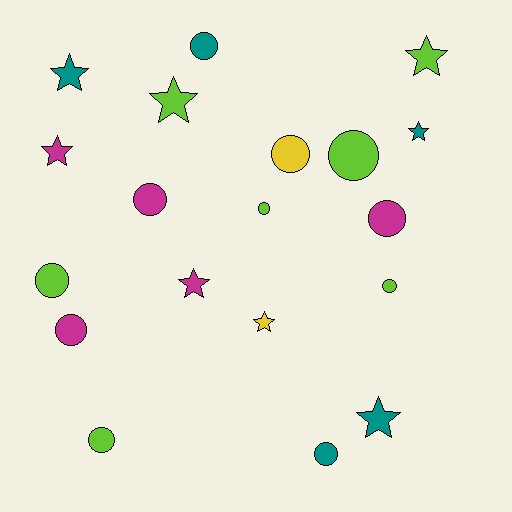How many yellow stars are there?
There is 1 yellow star.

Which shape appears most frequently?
Circle, with 11 objects.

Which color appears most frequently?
Lime, with 7 objects.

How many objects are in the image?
There are 19 objects.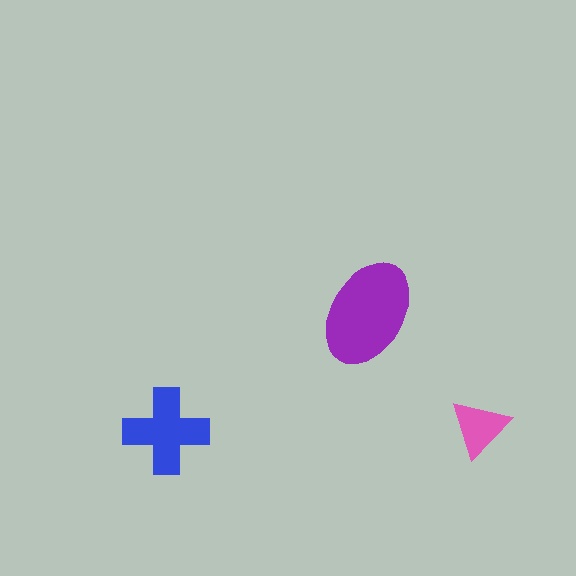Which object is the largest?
The purple ellipse.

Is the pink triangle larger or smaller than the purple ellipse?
Smaller.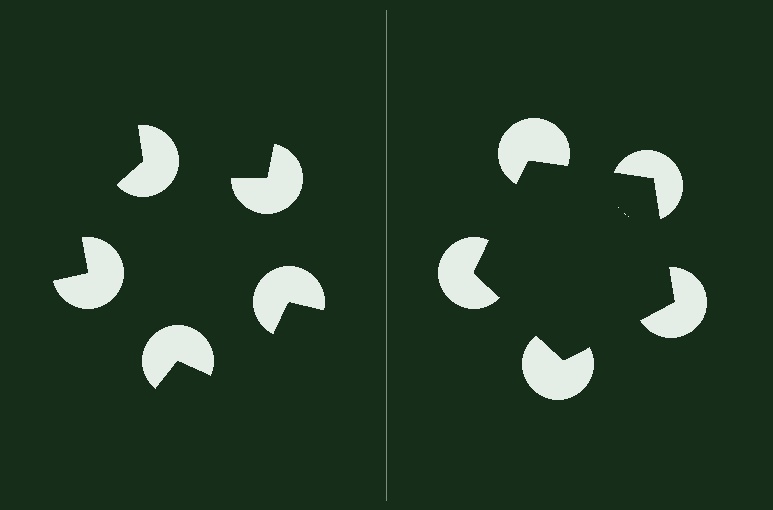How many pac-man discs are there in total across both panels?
10 — 5 on each side.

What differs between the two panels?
The pac-man discs are positioned identically on both sides; only the wedge orientations differ. On the right they align to a pentagon; on the left they are misaligned.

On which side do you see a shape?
An illusory pentagon appears on the right side. On the left side the wedge cuts are rotated, so no coherent shape forms.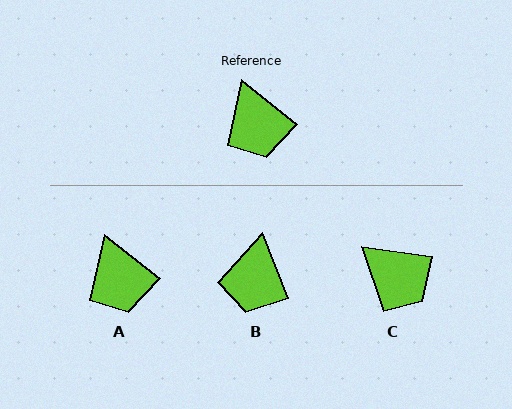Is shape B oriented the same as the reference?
No, it is off by about 29 degrees.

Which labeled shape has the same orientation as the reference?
A.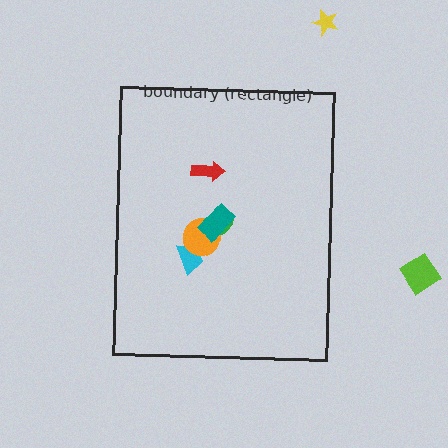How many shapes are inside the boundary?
5 inside, 2 outside.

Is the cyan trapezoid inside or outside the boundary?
Inside.